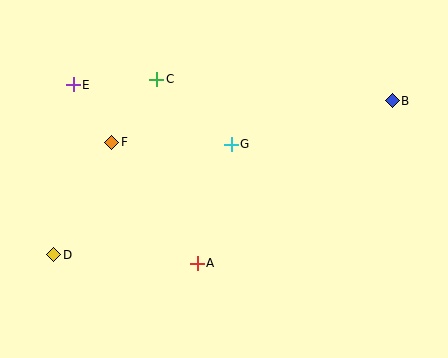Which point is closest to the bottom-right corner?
Point B is closest to the bottom-right corner.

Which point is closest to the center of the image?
Point G at (231, 144) is closest to the center.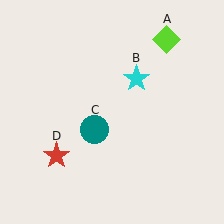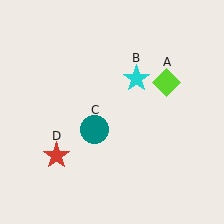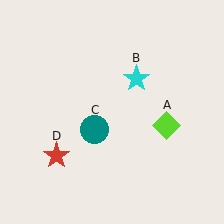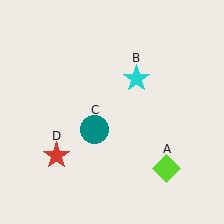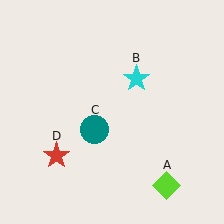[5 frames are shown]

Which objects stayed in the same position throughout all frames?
Cyan star (object B) and teal circle (object C) and red star (object D) remained stationary.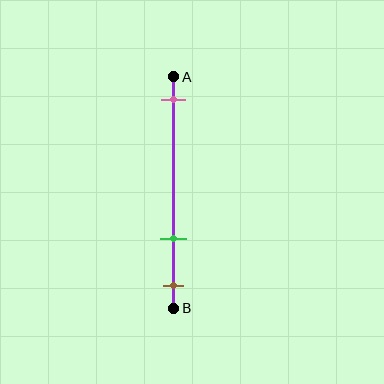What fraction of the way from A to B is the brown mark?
The brown mark is approximately 90% (0.9) of the way from A to B.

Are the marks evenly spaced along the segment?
No, the marks are not evenly spaced.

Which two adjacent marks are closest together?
The green and brown marks are the closest adjacent pair.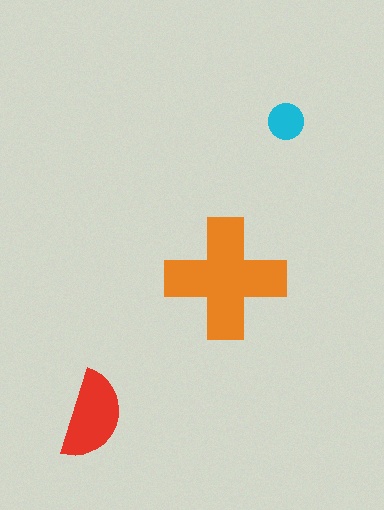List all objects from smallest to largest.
The cyan circle, the red semicircle, the orange cross.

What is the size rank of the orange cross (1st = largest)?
1st.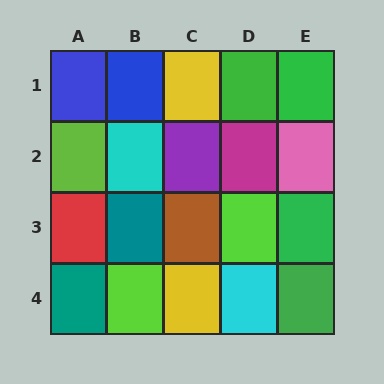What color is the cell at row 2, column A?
Lime.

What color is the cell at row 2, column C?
Purple.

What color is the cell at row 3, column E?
Green.